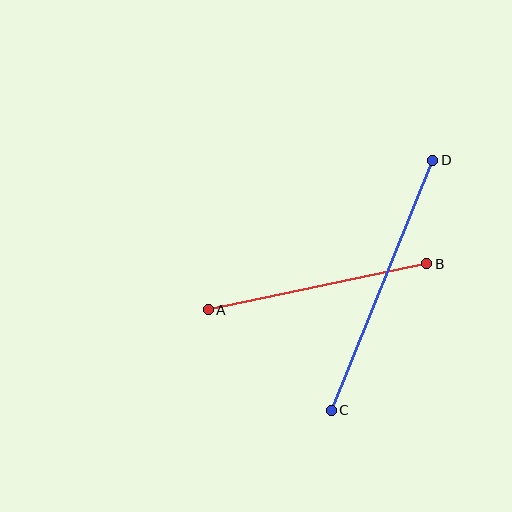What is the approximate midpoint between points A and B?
The midpoint is at approximately (318, 287) pixels.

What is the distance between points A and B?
The distance is approximately 223 pixels.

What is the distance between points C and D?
The distance is approximately 270 pixels.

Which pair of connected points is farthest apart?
Points C and D are farthest apart.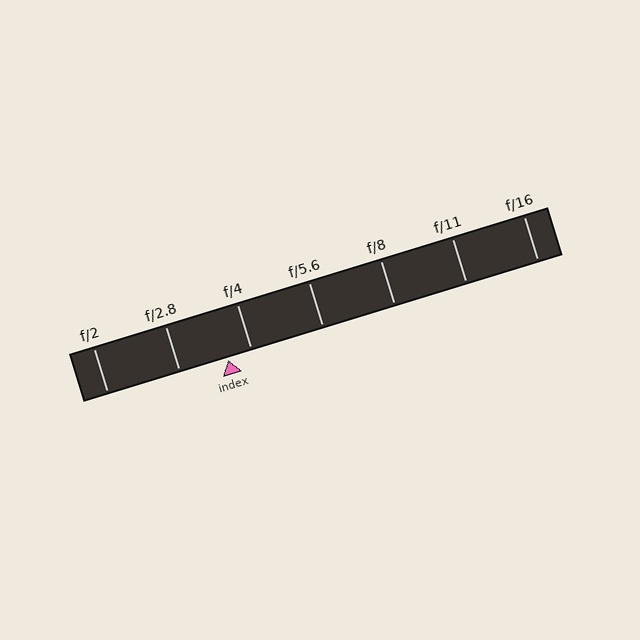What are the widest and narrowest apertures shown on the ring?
The widest aperture shown is f/2 and the narrowest is f/16.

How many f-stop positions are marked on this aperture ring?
There are 7 f-stop positions marked.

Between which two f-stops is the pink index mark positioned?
The index mark is between f/2.8 and f/4.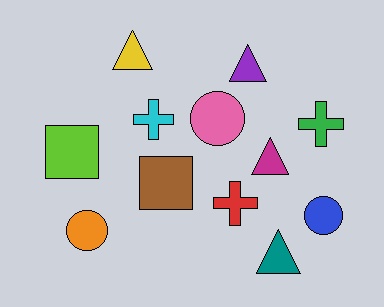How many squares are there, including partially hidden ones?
There are 2 squares.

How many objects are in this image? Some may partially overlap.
There are 12 objects.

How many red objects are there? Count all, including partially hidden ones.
There is 1 red object.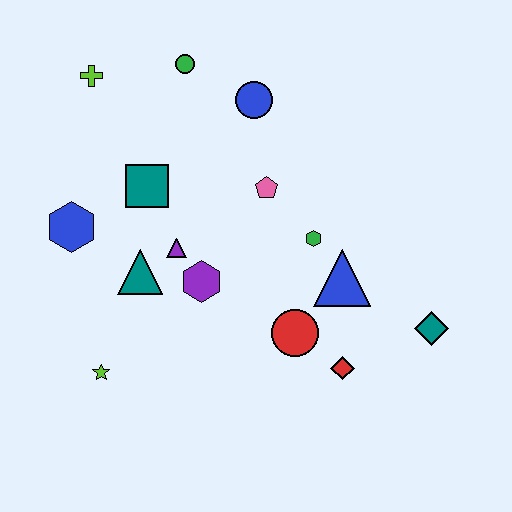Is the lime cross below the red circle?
No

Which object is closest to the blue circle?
The green circle is closest to the blue circle.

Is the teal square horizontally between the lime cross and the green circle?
Yes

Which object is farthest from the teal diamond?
The lime cross is farthest from the teal diamond.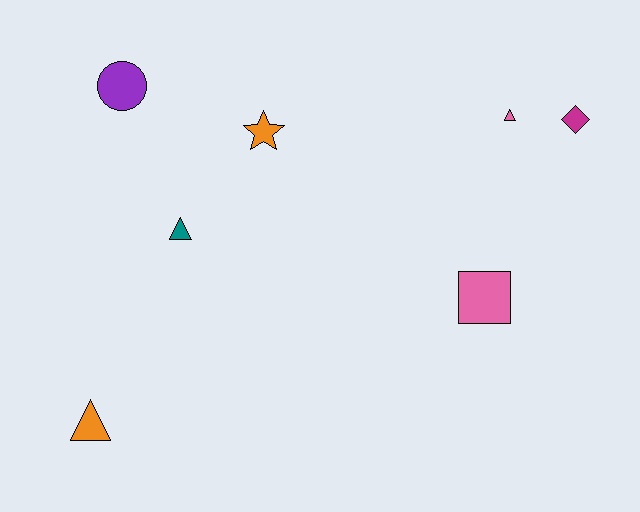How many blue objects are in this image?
There are no blue objects.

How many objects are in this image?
There are 7 objects.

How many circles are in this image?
There is 1 circle.